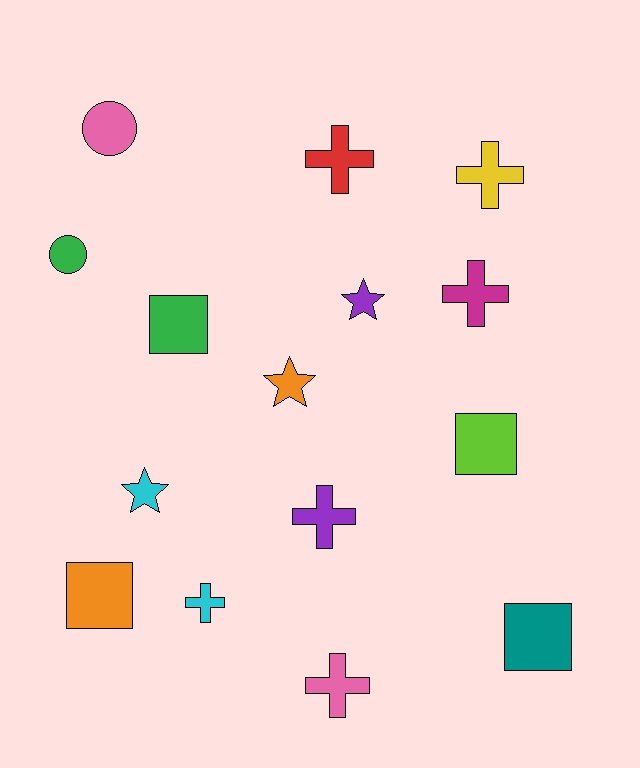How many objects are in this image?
There are 15 objects.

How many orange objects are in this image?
There are 2 orange objects.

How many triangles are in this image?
There are no triangles.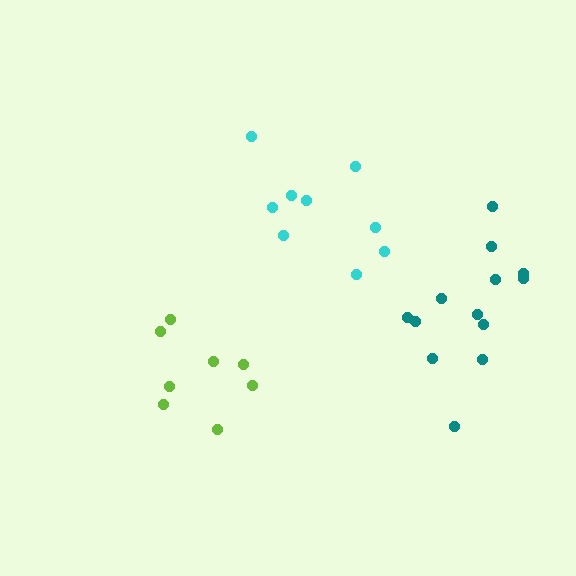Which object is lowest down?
The lime cluster is bottommost.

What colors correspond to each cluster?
The clusters are colored: teal, lime, cyan.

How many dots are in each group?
Group 1: 13 dots, Group 2: 8 dots, Group 3: 9 dots (30 total).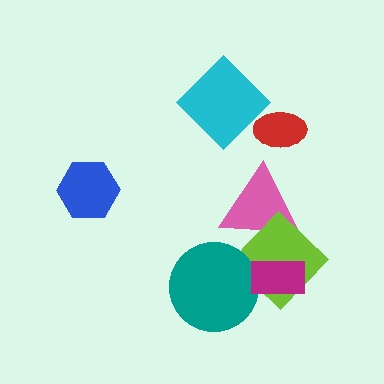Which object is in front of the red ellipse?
The cyan diamond is in front of the red ellipse.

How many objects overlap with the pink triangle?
1 object overlaps with the pink triangle.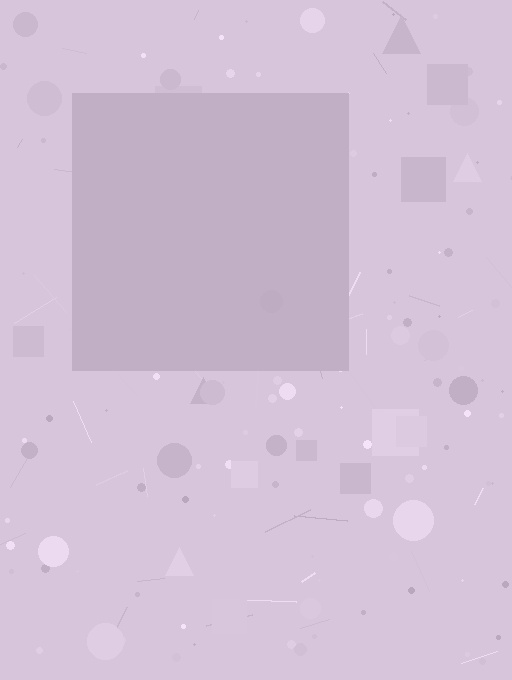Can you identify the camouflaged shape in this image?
The camouflaged shape is a square.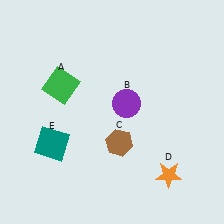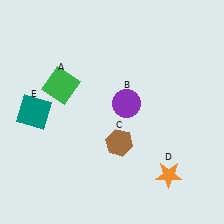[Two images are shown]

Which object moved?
The teal square (E) moved up.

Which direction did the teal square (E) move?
The teal square (E) moved up.